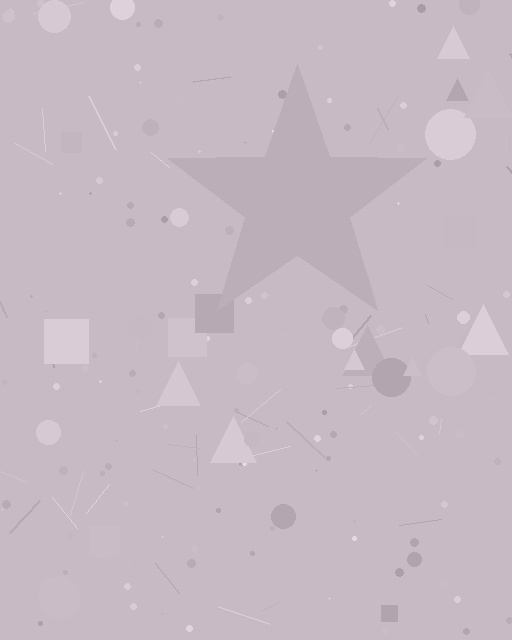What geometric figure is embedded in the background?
A star is embedded in the background.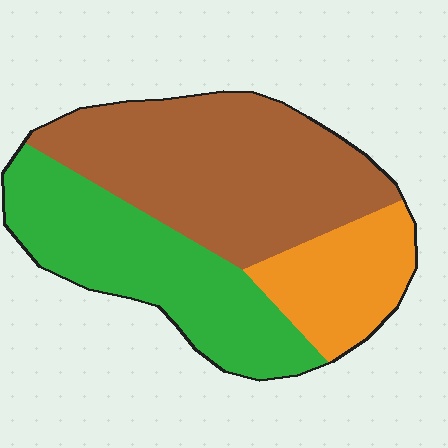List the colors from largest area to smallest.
From largest to smallest: brown, green, orange.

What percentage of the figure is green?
Green takes up about one third (1/3) of the figure.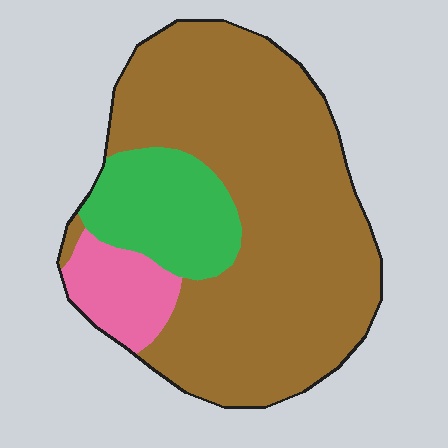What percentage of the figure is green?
Green covers about 15% of the figure.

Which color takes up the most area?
Brown, at roughly 75%.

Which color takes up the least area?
Pink, at roughly 10%.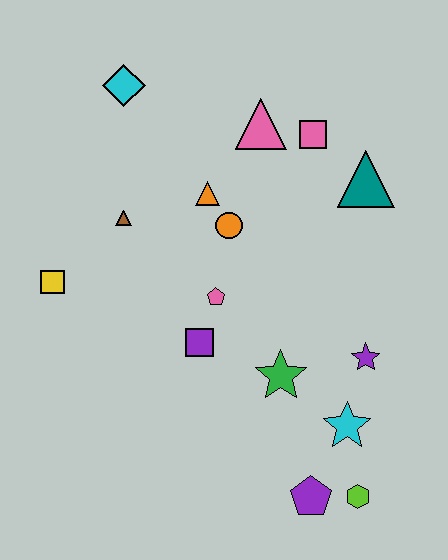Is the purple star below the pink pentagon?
Yes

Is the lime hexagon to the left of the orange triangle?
No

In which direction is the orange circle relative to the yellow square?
The orange circle is to the right of the yellow square.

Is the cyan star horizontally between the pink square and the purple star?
Yes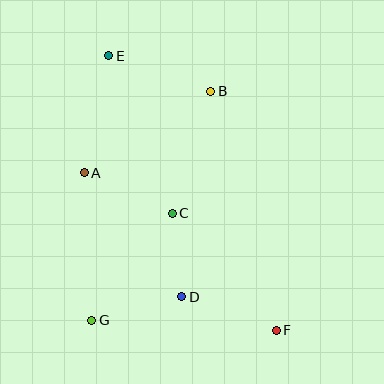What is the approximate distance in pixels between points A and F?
The distance between A and F is approximately 248 pixels.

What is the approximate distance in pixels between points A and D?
The distance between A and D is approximately 158 pixels.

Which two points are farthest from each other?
Points E and F are farthest from each other.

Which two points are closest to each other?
Points C and D are closest to each other.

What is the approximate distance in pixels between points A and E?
The distance between A and E is approximately 119 pixels.